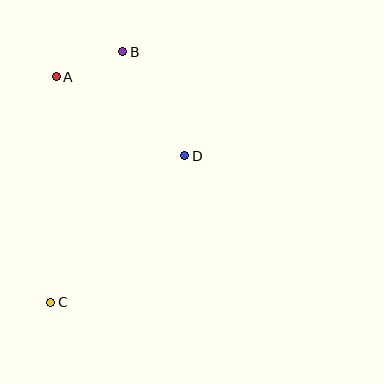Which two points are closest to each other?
Points A and B are closest to each other.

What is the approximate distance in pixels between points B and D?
The distance between B and D is approximately 121 pixels.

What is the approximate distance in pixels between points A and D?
The distance between A and D is approximately 151 pixels.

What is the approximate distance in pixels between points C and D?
The distance between C and D is approximately 198 pixels.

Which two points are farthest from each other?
Points B and C are farthest from each other.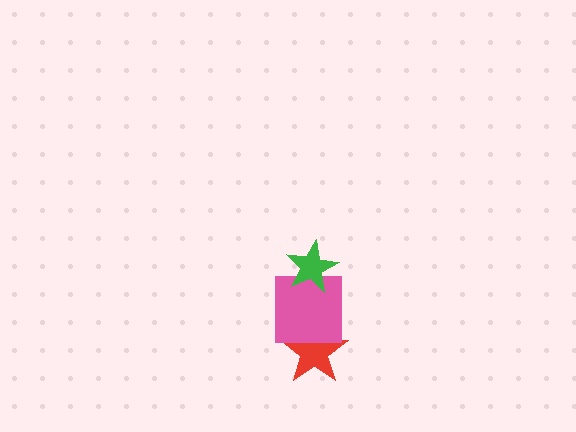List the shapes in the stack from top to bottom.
From top to bottom: the green star, the pink square, the red star.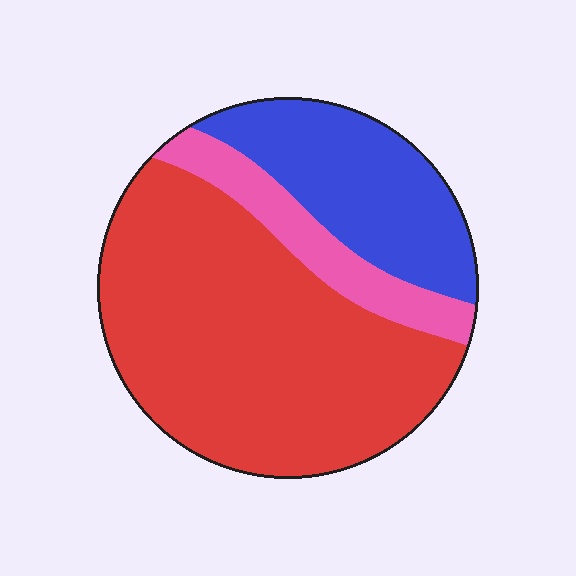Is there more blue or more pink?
Blue.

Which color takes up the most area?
Red, at roughly 60%.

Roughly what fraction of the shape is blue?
Blue takes up about one quarter (1/4) of the shape.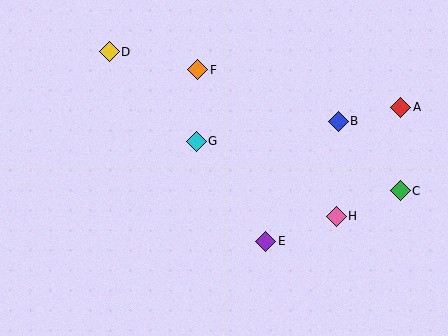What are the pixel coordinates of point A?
Point A is at (401, 107).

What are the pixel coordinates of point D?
Point D is at (109, 52).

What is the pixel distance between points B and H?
The distance between B and H is 95 pixels.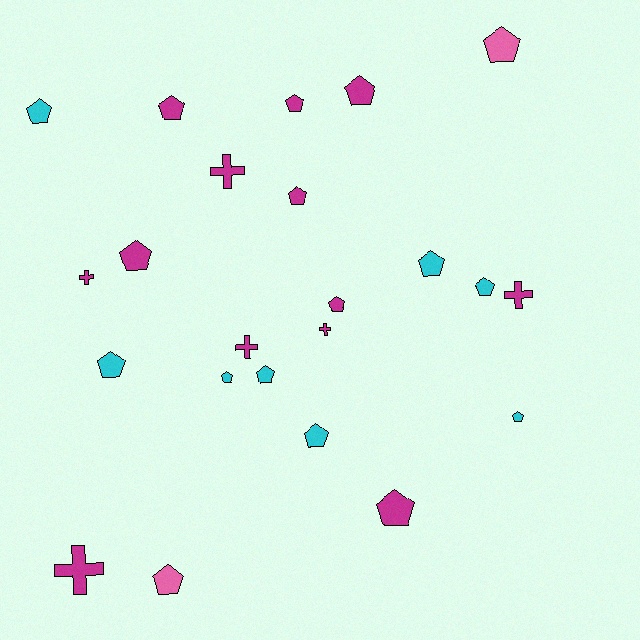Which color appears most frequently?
Magenta, with 13 objects.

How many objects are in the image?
There are 23 objects.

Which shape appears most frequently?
Pentagon, with 17 objects.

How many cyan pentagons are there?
There are 8 cyan pentagons.